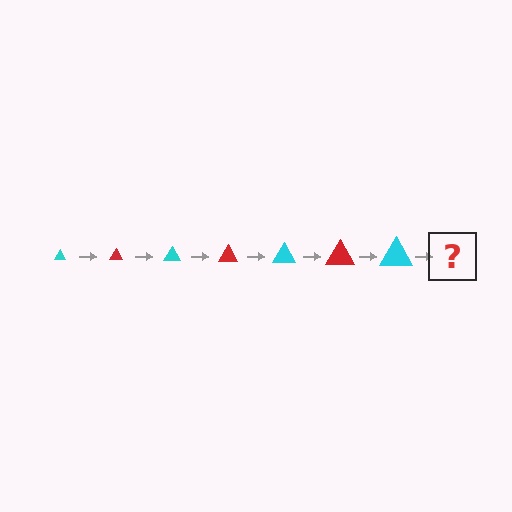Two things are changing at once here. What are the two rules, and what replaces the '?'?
The two rules are that the triangle grows larger each step and the color cycles through cyan and red. The '?' should be a red triangle, larger than the previous one.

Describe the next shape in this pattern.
It should be a red triangle, larger than the previous one.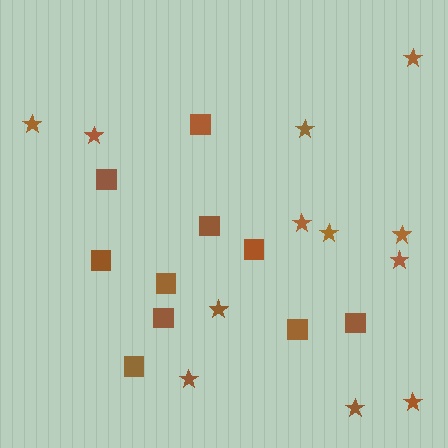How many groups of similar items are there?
There are 2 groups: one group of stars (12) and one group of squares (10).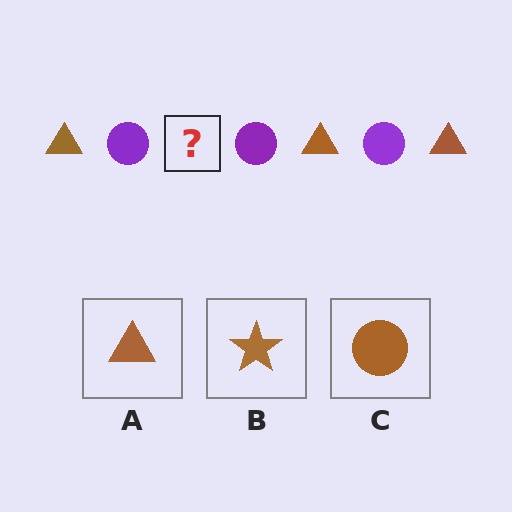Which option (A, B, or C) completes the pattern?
A.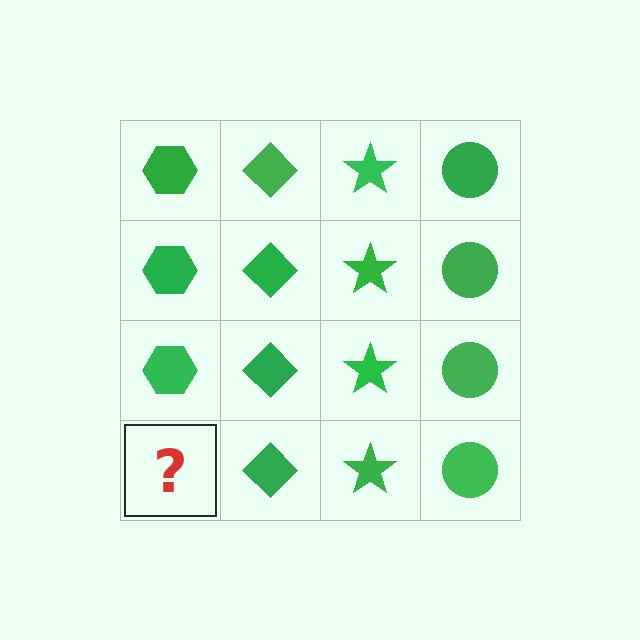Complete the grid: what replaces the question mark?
The question mark should be replaced with a green hexagon.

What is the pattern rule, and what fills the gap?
The rule is that each column has a consistent shape. The gap should be filled with a green hexagon.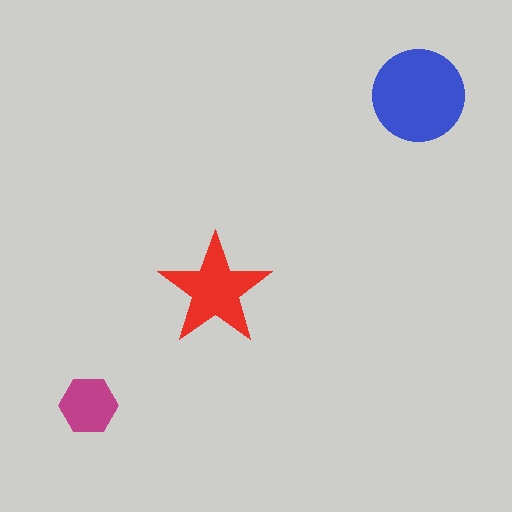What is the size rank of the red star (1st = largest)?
2nd.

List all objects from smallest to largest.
The magenta hexagon, the red star, the blue circle.